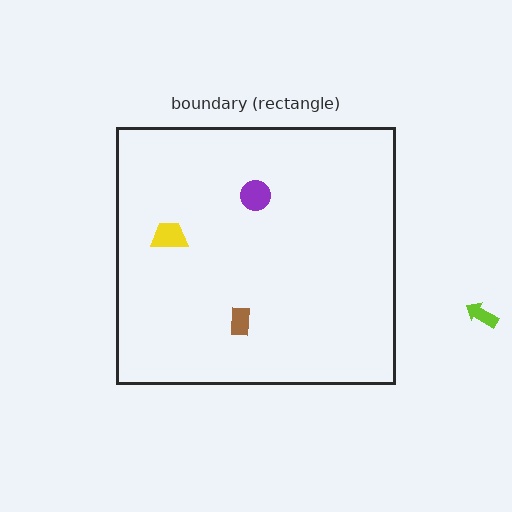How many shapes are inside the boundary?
3 inside, 1 outside.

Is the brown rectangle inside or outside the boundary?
Inside.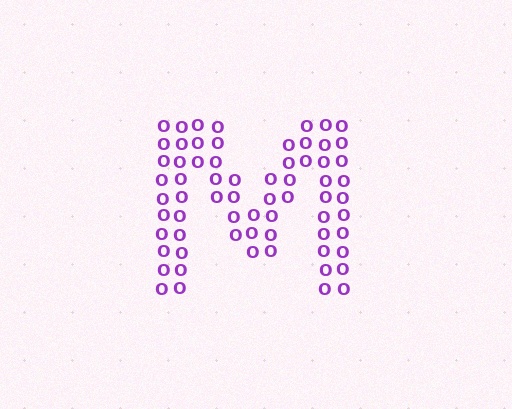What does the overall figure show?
The overall figure shows the letter M.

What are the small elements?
The small elements are letter O's.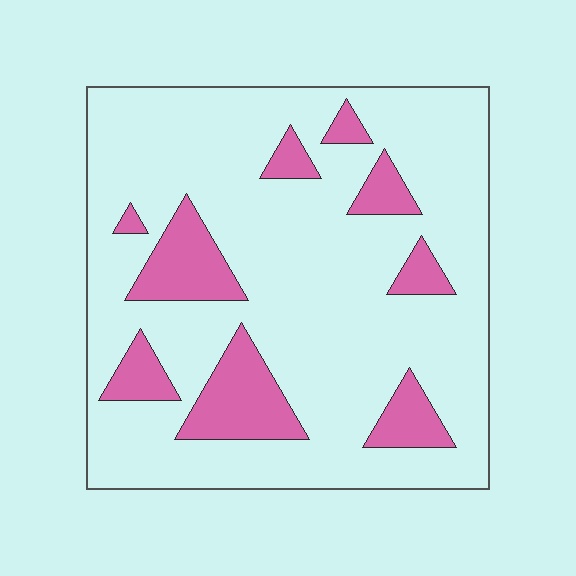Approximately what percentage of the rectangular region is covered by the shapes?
Approximately 20%.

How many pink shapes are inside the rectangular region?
9.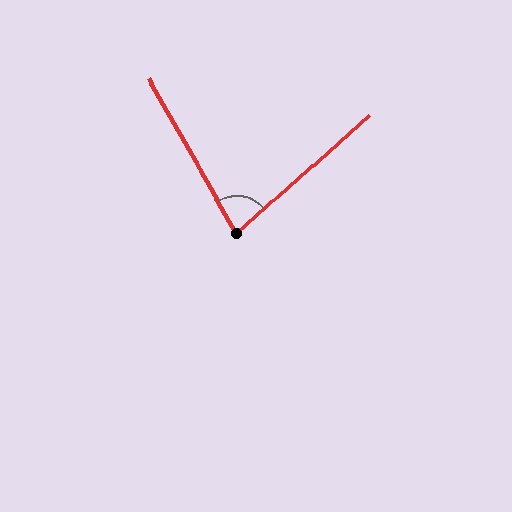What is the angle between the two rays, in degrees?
Approximately 78 degrees.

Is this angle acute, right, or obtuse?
It is acute.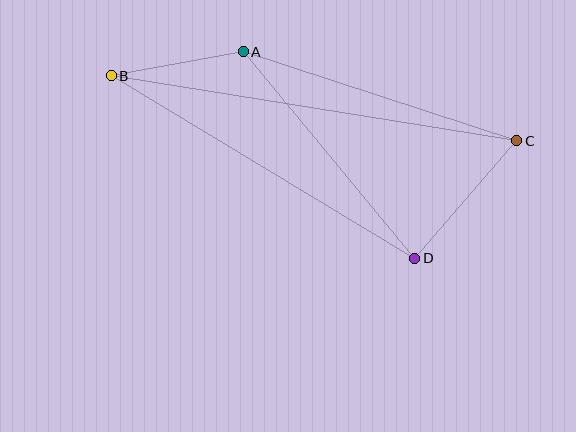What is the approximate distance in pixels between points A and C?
The distance between A and C is approximately 288 pixels.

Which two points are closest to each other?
Points A and B are closest to each other.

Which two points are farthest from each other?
Points B and C are farthest from each other.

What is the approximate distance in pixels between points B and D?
The distance between B and D is approximately 354 pixels.